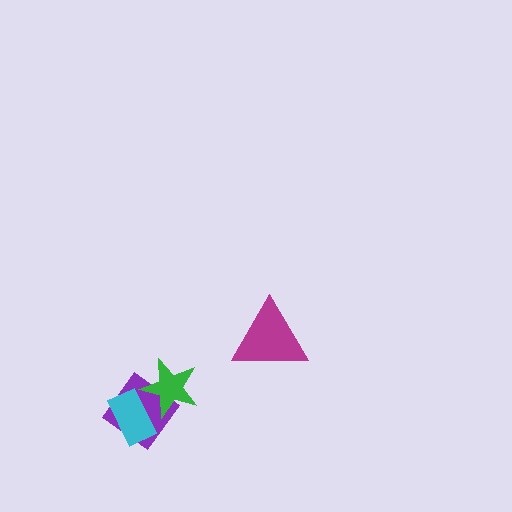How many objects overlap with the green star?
2 objects overlap with the green star.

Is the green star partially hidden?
Yes, it is partially covered by another shape.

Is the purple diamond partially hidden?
Yes, it is partially covered by another shape.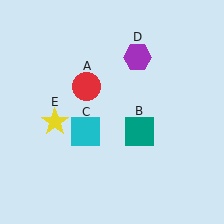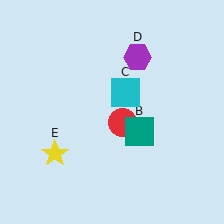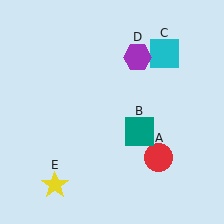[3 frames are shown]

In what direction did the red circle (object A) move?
The red circle (object A) moved down and to the right.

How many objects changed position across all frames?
3 objects changed position: red circle (object A), cyan square (object C), yellow star (object E).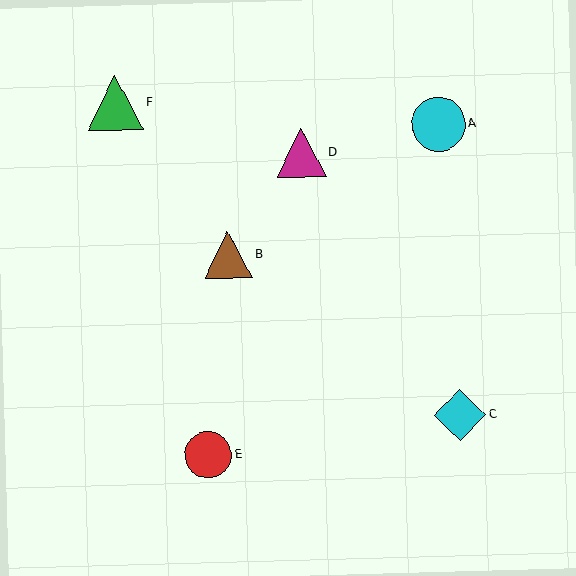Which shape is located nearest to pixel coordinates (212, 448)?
The red circle (labeled E) at (208, 455) is nearest to that location.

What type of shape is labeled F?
Shape F is a green triangle.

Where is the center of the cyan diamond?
The center of the cyan diamond is at (460, 415).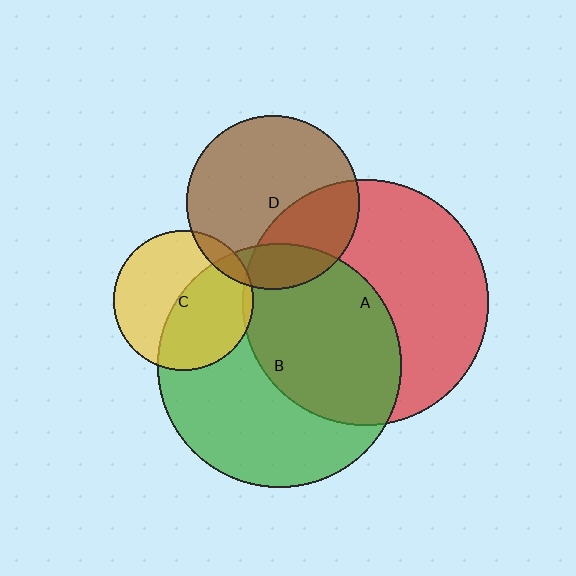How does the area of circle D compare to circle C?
Approximately 1.5 times.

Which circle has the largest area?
Circle A (red).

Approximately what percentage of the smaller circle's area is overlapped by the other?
Approximately 35%.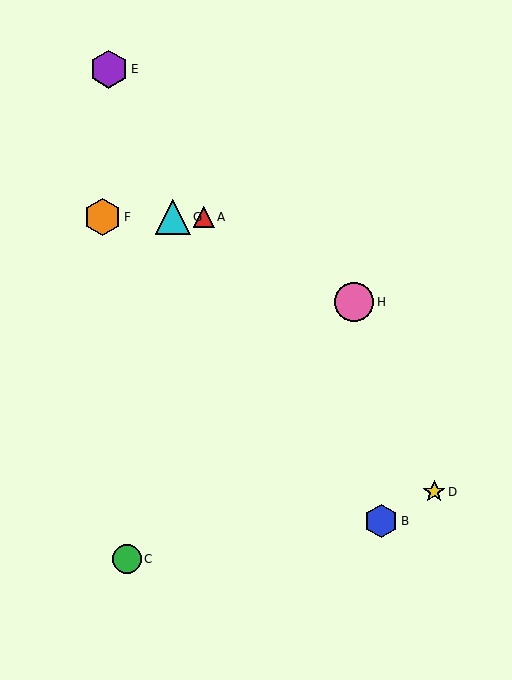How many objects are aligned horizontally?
3 objects (A, F, G) are aligned horizontally.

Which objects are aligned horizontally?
Objects A, F, G are aligned horizontally.